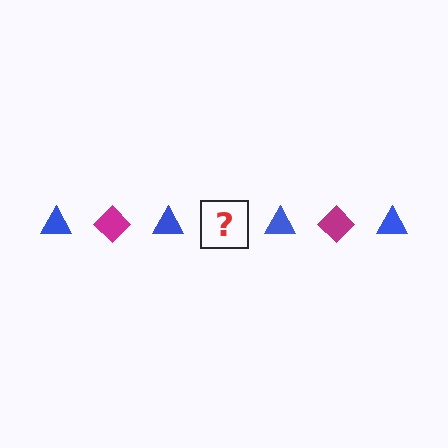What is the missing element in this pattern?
The missing element is a magenta diamond.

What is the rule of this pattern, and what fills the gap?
The rule is that the pattern alternates between blue triangle and magenta diamond. The gap should be filled with a magenta diamond.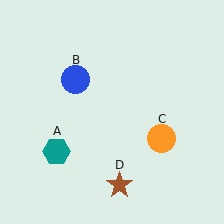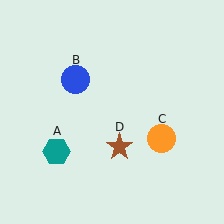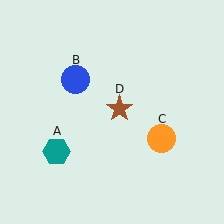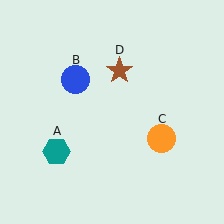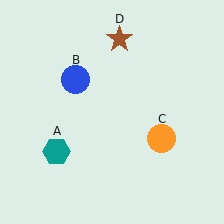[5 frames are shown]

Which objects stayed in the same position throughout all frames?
Teal hexagon (object A) and blue circle (object B) and orange circle (object C) remained stationary.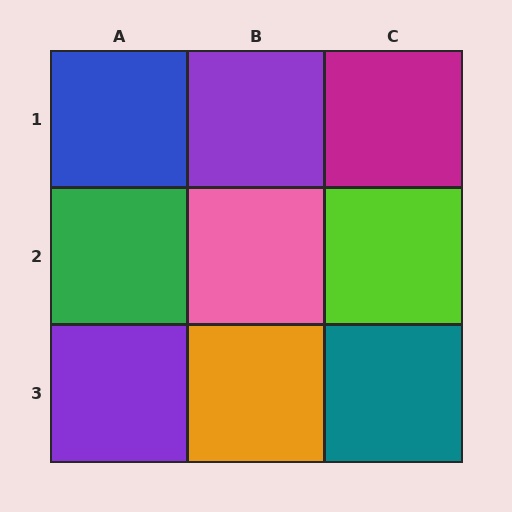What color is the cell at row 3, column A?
Purple.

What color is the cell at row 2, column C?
Lime.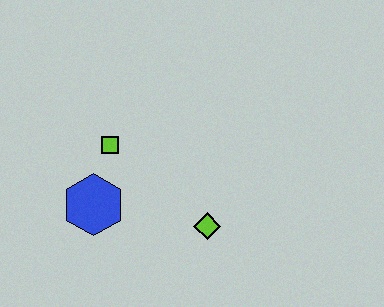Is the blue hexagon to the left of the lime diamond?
Yes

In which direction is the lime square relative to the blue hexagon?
The lime square is above the blue hexagon.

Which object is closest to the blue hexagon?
The lime square is closest to the blue hexagon.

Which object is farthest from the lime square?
The lime diamond is farthest from the lime square.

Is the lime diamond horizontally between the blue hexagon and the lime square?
No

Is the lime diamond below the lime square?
Yes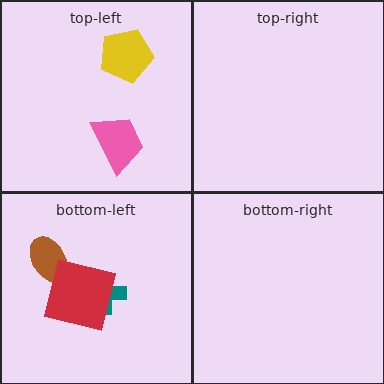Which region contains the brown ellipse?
The bottom-left region.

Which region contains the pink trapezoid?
The top-left region.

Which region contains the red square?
The bottom-left region.